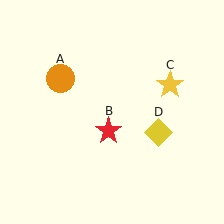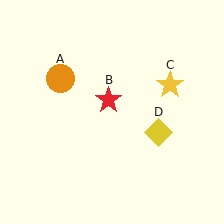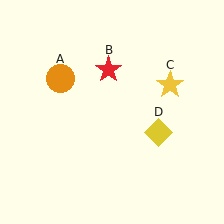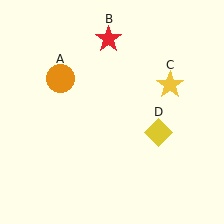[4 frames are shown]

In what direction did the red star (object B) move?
The red star (object B) moved up.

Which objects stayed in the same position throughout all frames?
Orange circle (object A) and yellow star (object C) and yellow diamond (object D) remained stationary.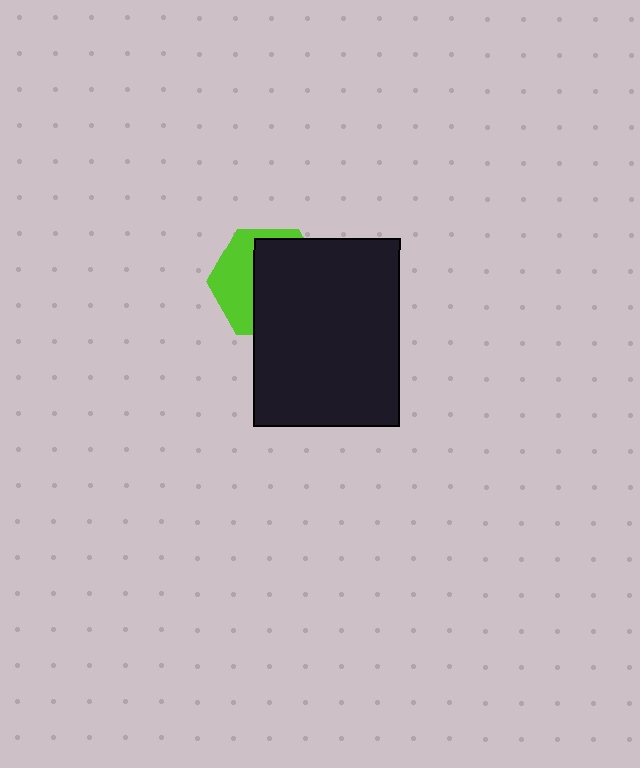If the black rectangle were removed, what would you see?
You would see the complete lime hexagon.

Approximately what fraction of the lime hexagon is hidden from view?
Roughly 61% of the lime hexagon is hidden behind the black rectangle.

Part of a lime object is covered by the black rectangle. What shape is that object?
It is a hexagon.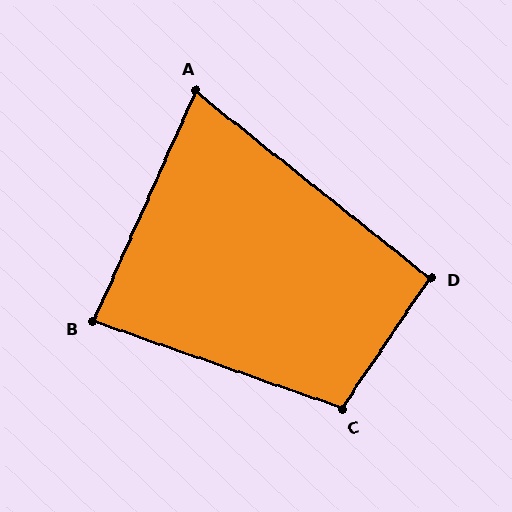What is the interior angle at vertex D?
Approximately 95 degrees (approximately right).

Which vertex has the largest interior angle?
C, at approximately 104 degrees.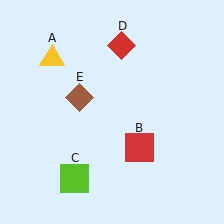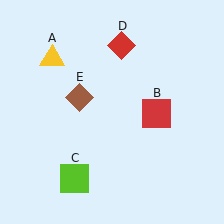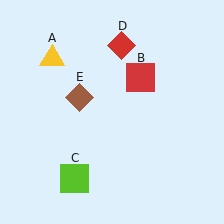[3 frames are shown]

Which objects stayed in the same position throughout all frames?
Yellow triangle (object A) and lime square (object C) and red diamond (object D) and brown diamond (object E) remained stationary.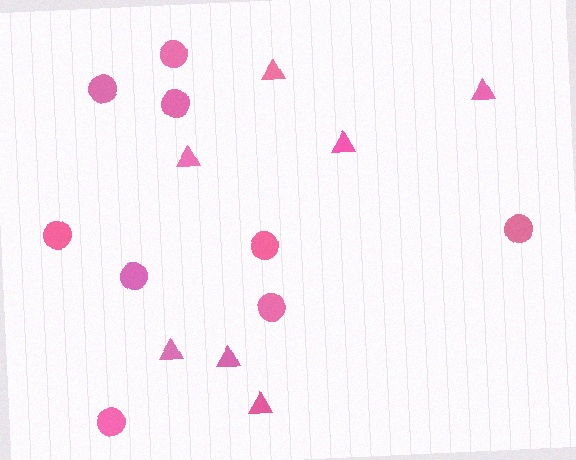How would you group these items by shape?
There are 2 groups: one group of circles (9) and one group of triangles (7).